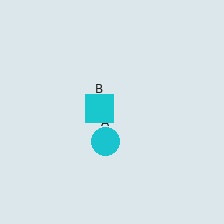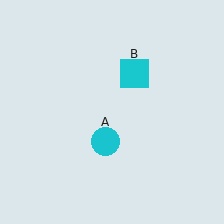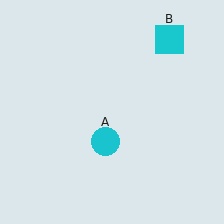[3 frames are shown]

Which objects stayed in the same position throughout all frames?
Cyan circle (object A) remained stationary.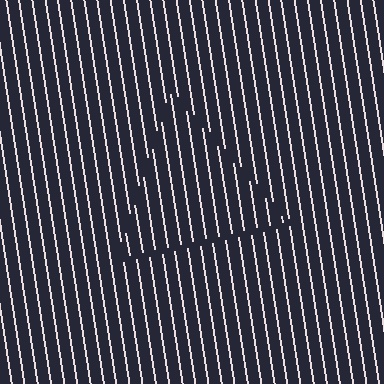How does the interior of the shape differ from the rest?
The interior of the shape contains the same grating, shifted by half a period — the contour is defined by the phase discontinuity where line-ends from the inner and outer gratings abut.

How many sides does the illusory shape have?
3 sides — the line-ends trace a triangle.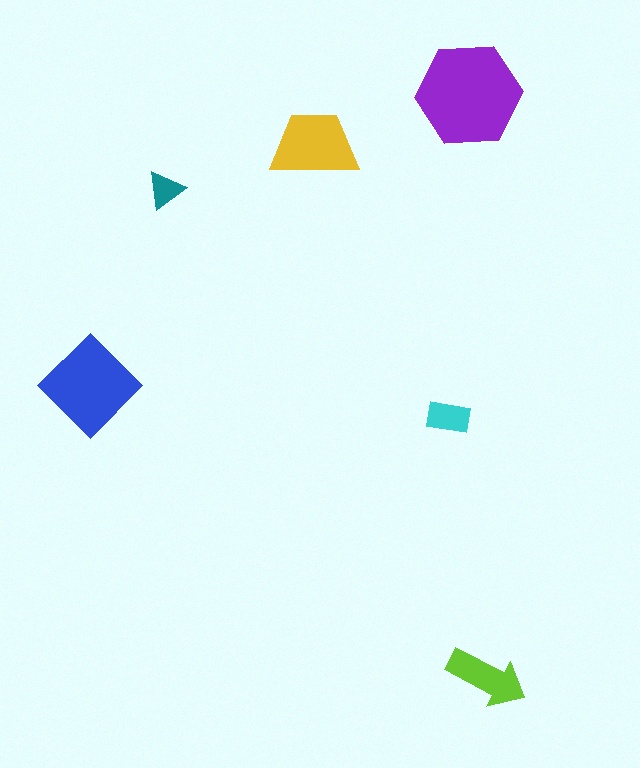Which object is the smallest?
The teal triangle.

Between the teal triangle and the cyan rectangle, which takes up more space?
The cyan rectangle.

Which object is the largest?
The purple hexagon.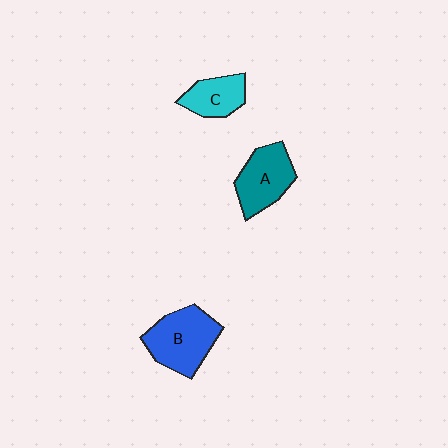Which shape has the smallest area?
Shape C (cyan).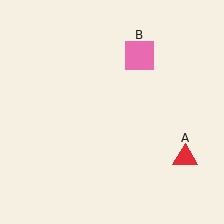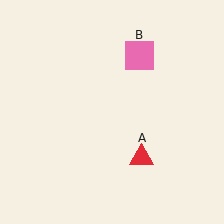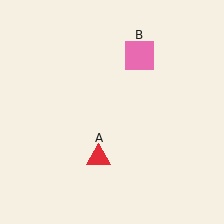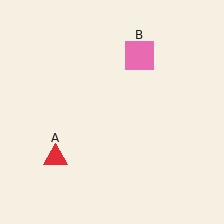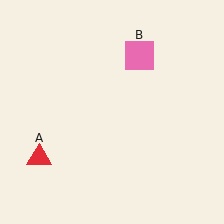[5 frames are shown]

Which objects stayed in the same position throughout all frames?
Pink square (object B) remained stationary.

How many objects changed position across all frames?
1 object changed position: red triangle (object A).